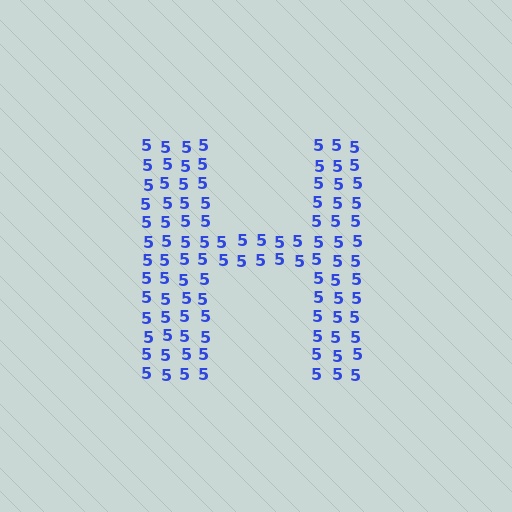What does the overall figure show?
The overall figure shows the letter H.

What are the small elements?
The small elements are digit 5's.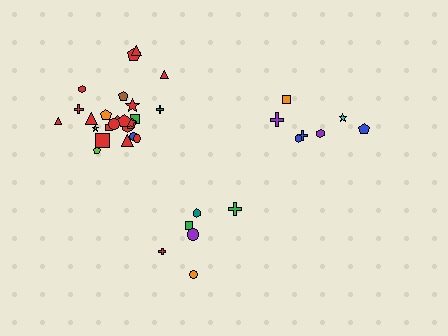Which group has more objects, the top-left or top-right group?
The top-left group.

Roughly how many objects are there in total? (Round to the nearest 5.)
Roughly 40 objects in total.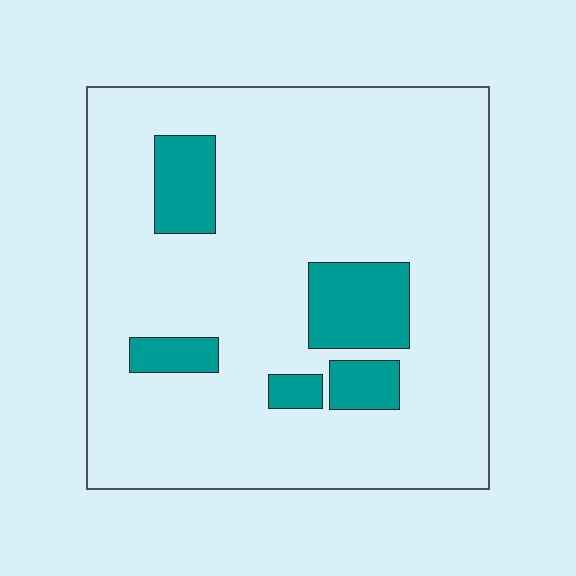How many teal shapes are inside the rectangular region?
5.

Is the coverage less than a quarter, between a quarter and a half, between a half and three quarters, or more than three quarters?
Less than a quarter.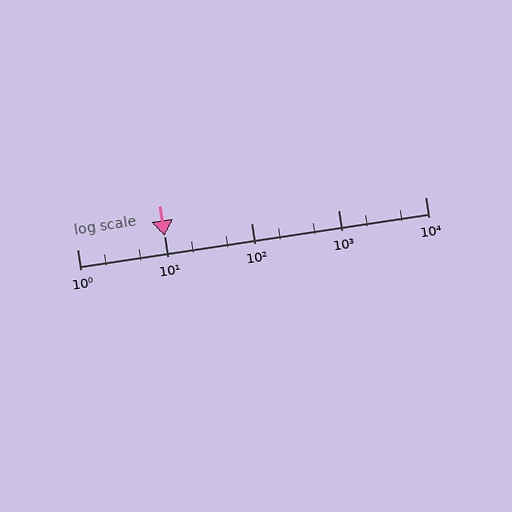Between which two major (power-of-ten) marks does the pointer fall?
The pointer is between 10 and 100.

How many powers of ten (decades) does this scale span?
The scale spans 4 decades, from 1 to 10000.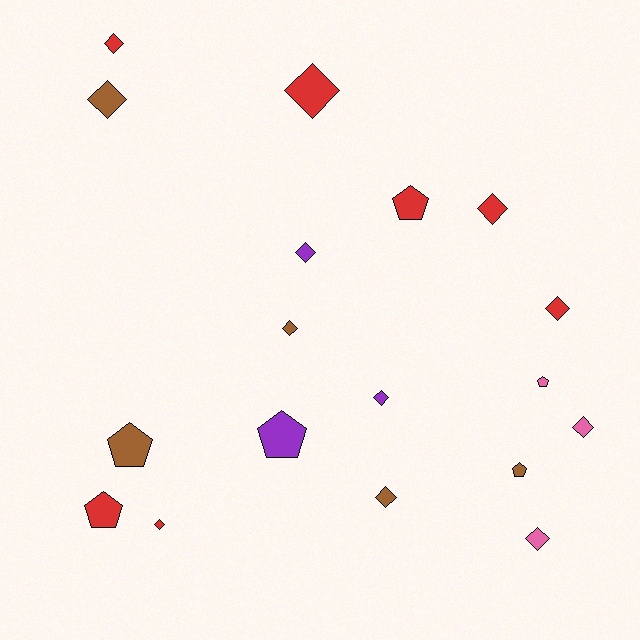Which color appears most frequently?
Red, with 7 objects.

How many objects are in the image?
There are 18 objects.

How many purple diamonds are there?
There are 2 purple diamonds.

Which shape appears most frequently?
Diamond, with 12 objects.